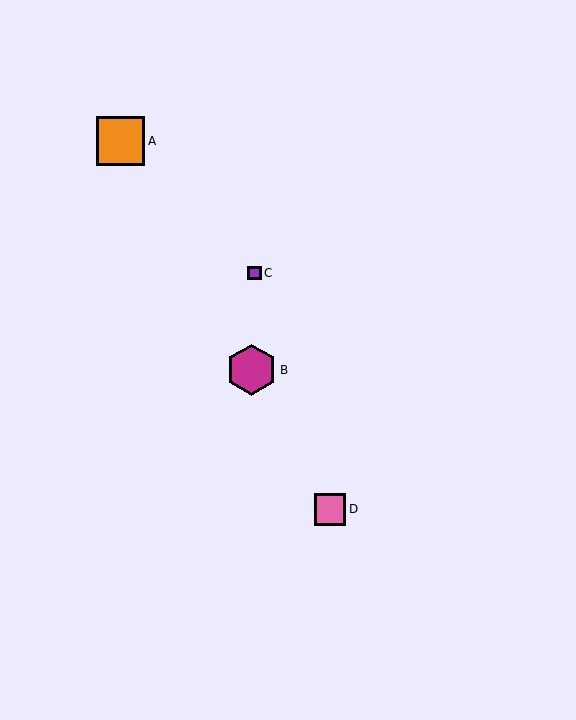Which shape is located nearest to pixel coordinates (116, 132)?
The orange square (labeled A) at (120, 141) is nearest to that location.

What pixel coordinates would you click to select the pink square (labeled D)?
Click at (330, 509) to select the pink square D.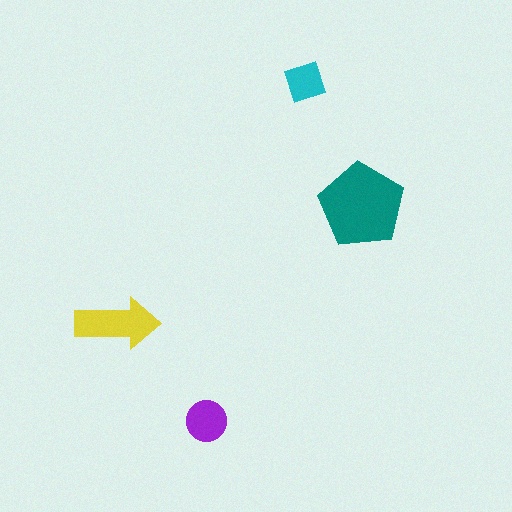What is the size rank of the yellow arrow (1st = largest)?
2nd.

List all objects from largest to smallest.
The teal pentagon, the yellow arrow, the purple circle, the cyan square.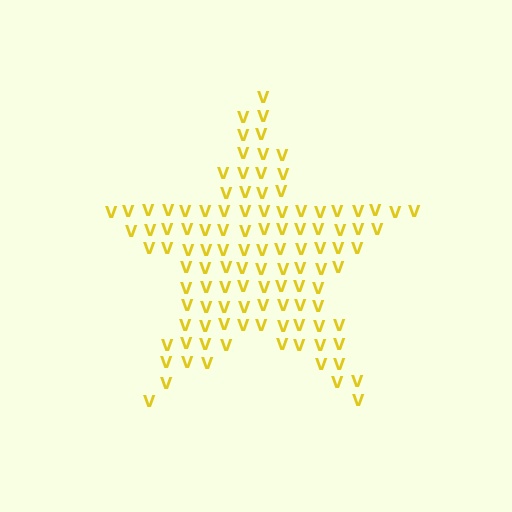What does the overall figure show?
The overall figure shows a star.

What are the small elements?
The small elements are letter V's.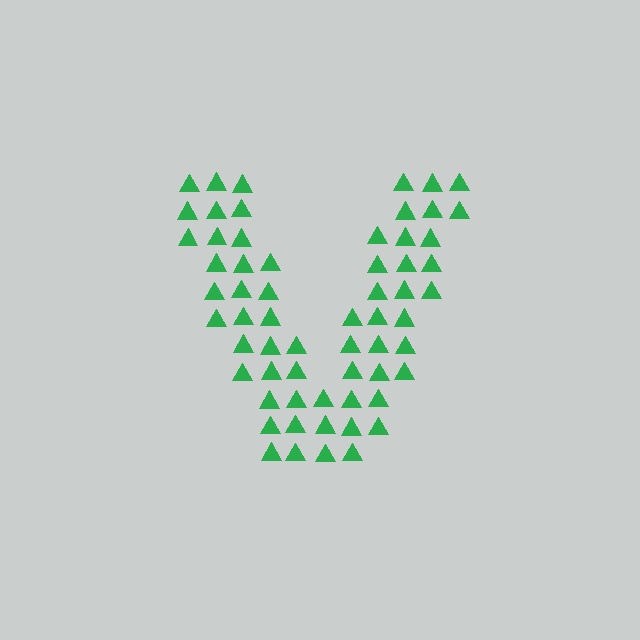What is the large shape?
The large shape is the letter V.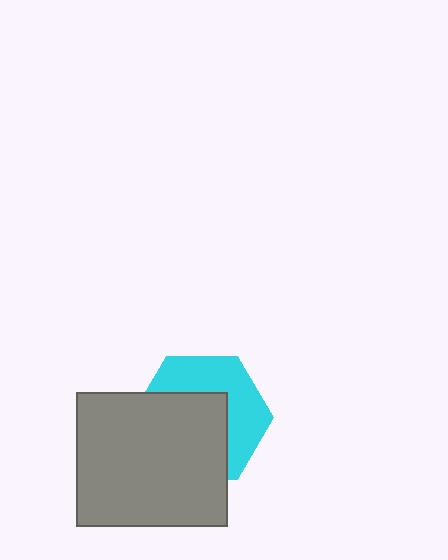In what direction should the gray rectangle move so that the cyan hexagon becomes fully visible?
The gray rectangle should move toward the lower-left. That is the shortest direction to clear the overlap and leave the cyan hexagon fully visible.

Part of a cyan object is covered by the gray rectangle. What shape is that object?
It is a hexagon.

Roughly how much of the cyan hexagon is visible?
About half of it is visible (roughly 46%).